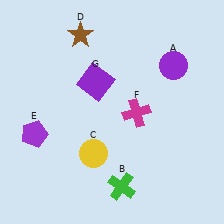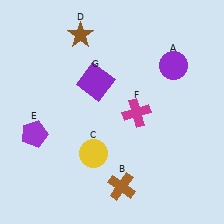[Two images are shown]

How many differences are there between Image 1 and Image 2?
There is 1 difference between the two images.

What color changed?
The cross (B) changed from green in Image 1 to brown in Image 2.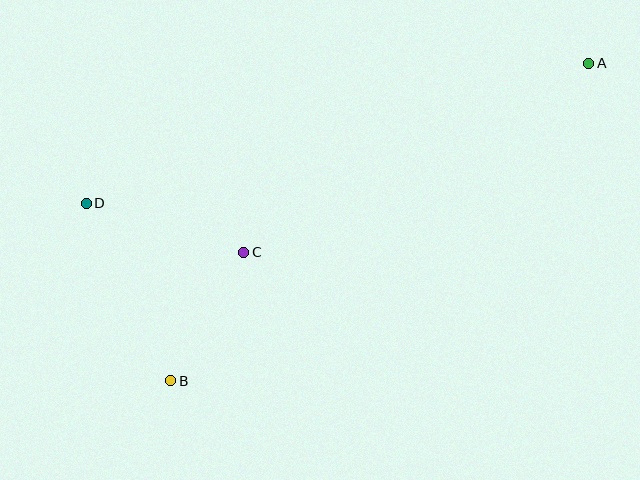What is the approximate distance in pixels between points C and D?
The distance between C and D is approximately 165 pixels.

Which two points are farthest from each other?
Points A and B are farthest from each other.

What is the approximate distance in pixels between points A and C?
The distance between A and C is approximately 394 pixels.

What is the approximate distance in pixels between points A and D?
The distance between A and D is approximately 522 pixels.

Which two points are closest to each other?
Points B and C are closest to each other.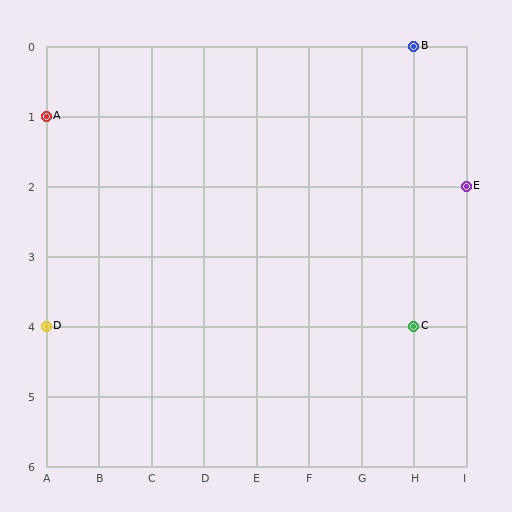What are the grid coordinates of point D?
Point D is at grid coordinates (A, 4).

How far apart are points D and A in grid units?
Points D and A are 3 rows apart.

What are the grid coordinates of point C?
Point C is at grid coordinates (H, 4).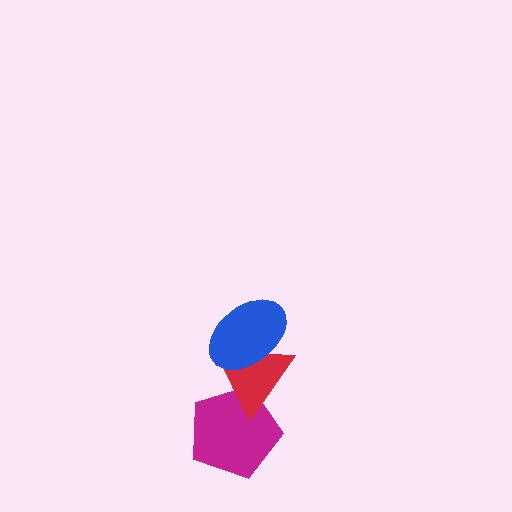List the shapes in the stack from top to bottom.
From top to bottom: the blue ellipse, the red triangle, the magenta pentagon.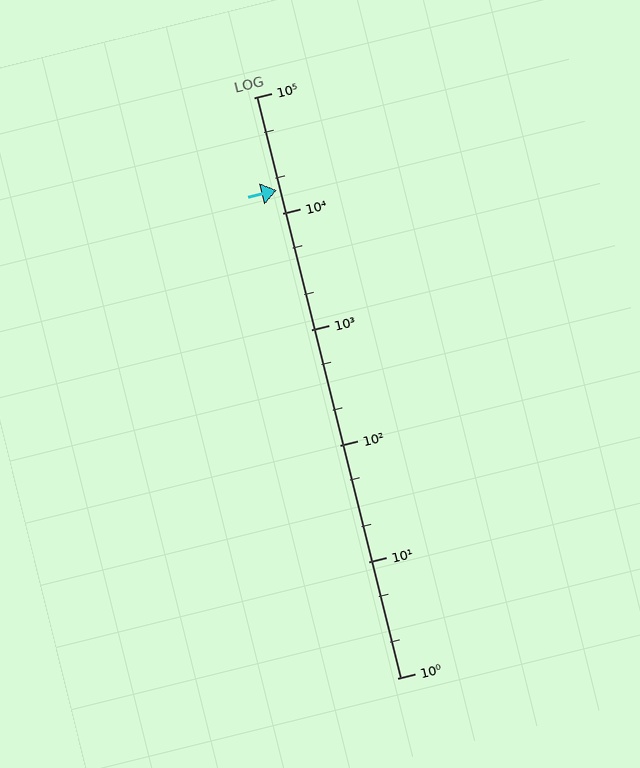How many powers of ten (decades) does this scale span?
The scale spans 5 decades, from 1 to 100000.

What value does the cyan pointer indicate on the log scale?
The pointer indicates approximately 16000.